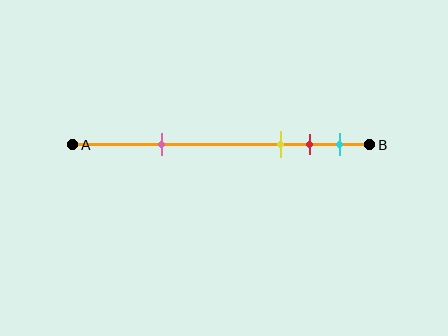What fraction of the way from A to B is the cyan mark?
The cyan mark is approximately 90% (0.9) of the way from A to B.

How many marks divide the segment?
There are 4 marks dividing the segment.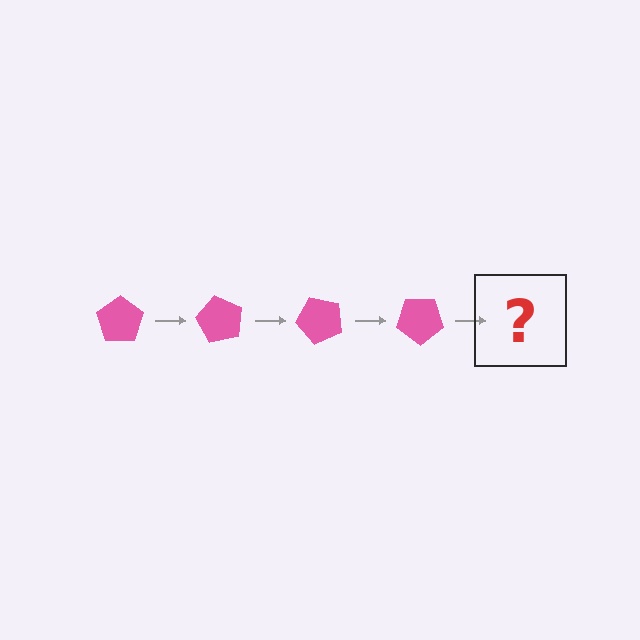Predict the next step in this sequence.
The next step is a pink pentagon rotated 240 degrees.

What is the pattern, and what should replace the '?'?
The pattern is that the pentagon rotates 60 degrees each step. The '?' should be a pink pentagon rotated 240 degrees.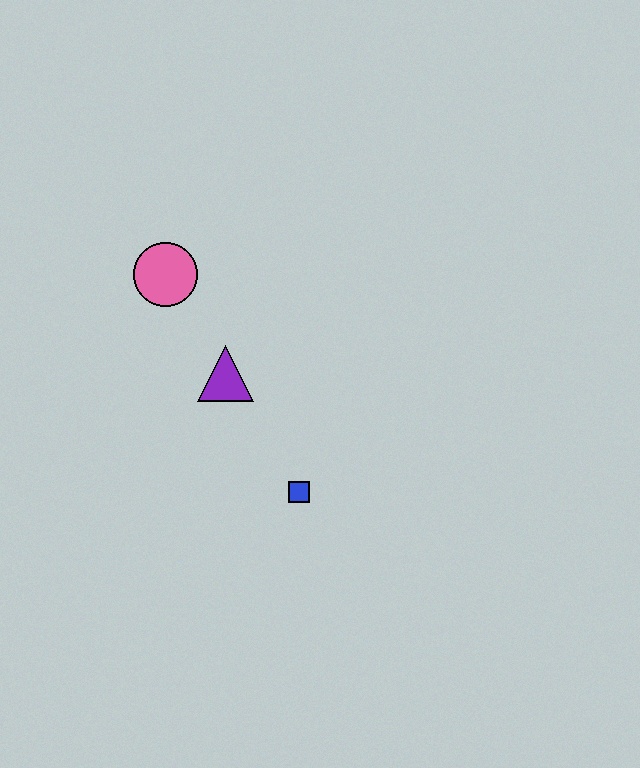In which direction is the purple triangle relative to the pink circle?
The purple triangle is below the pink circle.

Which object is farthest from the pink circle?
The blue square is farthest from the pink circle.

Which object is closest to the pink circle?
The purple triangle is closest to the pink circle.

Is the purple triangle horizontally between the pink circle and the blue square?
Yes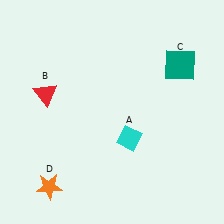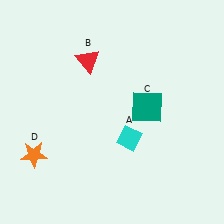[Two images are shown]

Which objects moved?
The objects that moved are: the red triangle (B), the teal square (C), the orange star (D).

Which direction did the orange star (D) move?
The orange star (D) moved up.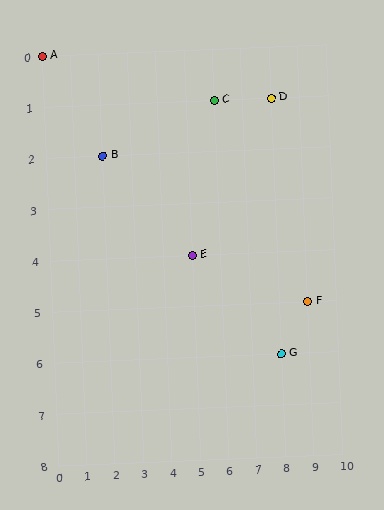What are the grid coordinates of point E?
Point E is at grid coordinates (5, 4).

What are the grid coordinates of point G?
Point G is at grid coordinates (8, 6).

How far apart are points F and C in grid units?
Points F and C are 3 columns and 4 rows apart (about 5.0 grid units diagonally).